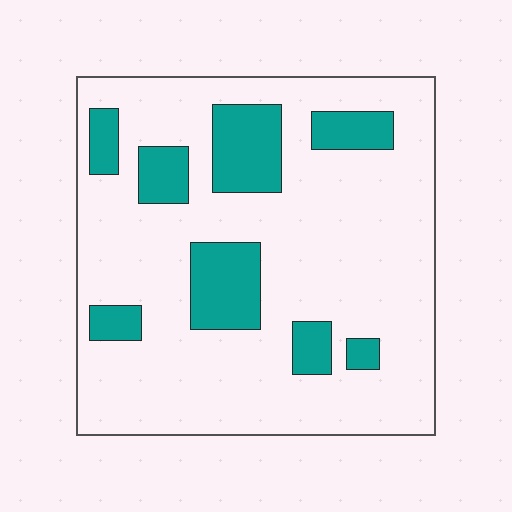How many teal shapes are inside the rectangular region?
8.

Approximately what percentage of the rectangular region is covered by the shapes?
Approximately 20%.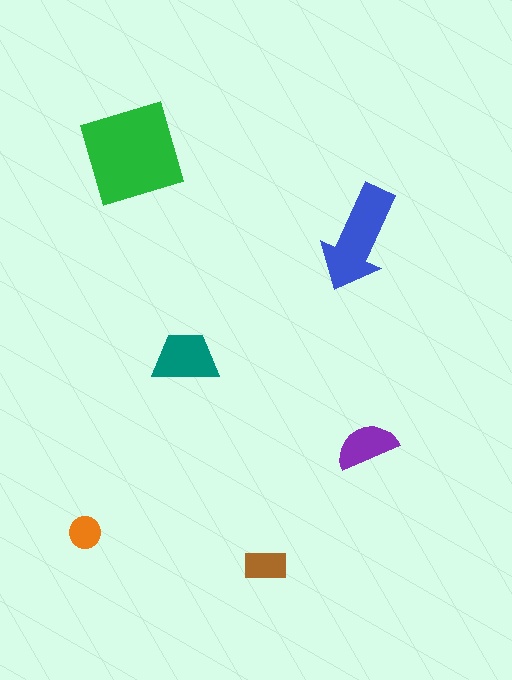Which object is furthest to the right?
The purple semicircle is rightmost.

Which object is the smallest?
The orange circle.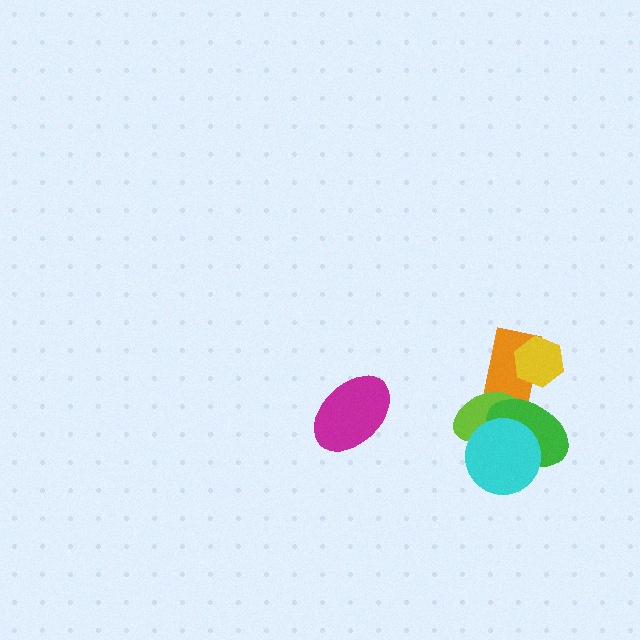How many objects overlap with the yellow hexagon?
1 object overlaps with the yellow hexagon.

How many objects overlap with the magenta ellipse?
0 objects overlap with the magenta ellipse.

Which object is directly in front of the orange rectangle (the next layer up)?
The yellow hexagon is directly in front of the orange rectangle.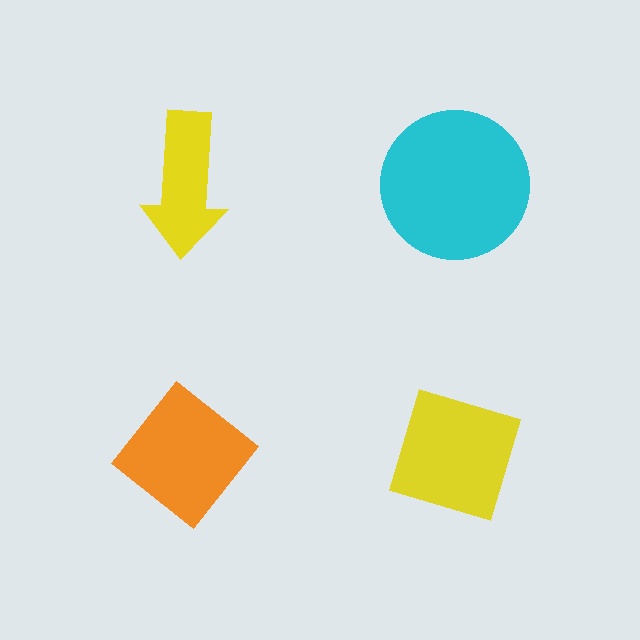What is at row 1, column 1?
A yellow arrow.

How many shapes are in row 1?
2 shapes.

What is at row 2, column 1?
An orange diamond.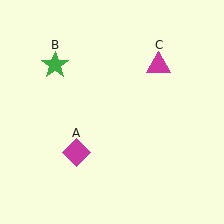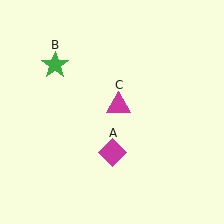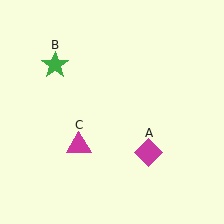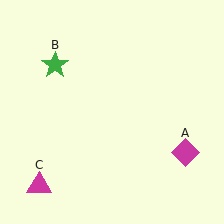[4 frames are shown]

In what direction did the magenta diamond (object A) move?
The magenta diamond (object A) moved right.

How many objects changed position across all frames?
2 objects changed position: magenta diamond (object A), magenta triangle (object C).